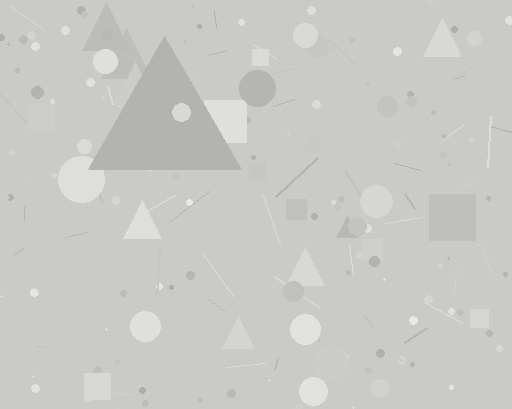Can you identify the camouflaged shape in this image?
The camouflaged shape is a triangle.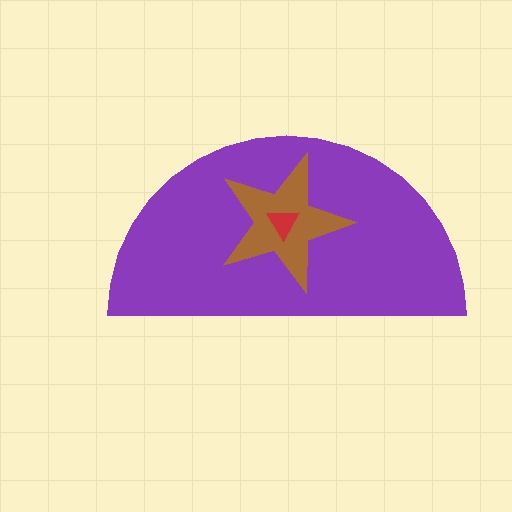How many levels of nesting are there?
3.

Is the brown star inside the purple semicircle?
Yes.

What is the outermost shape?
The purple semicircle.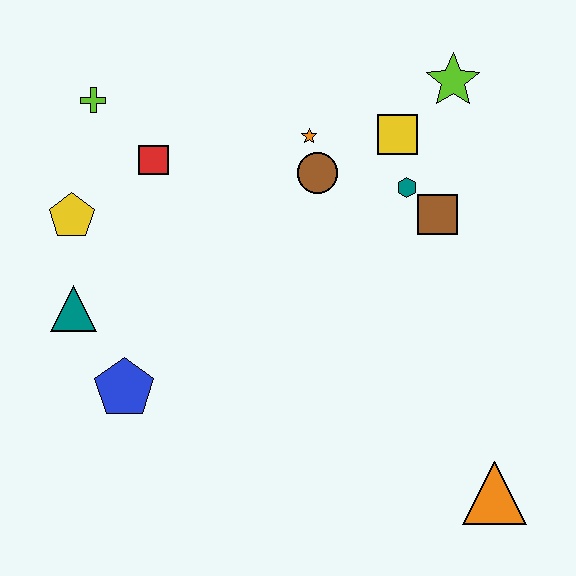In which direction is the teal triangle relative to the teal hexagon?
The teal triangle is to the left of the teal hexagon.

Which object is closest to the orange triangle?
The brown square is closest to the orange triangle.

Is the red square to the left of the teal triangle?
No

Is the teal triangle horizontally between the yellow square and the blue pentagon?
No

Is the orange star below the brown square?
No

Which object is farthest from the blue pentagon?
The lime star is farthest from the blue pentagon.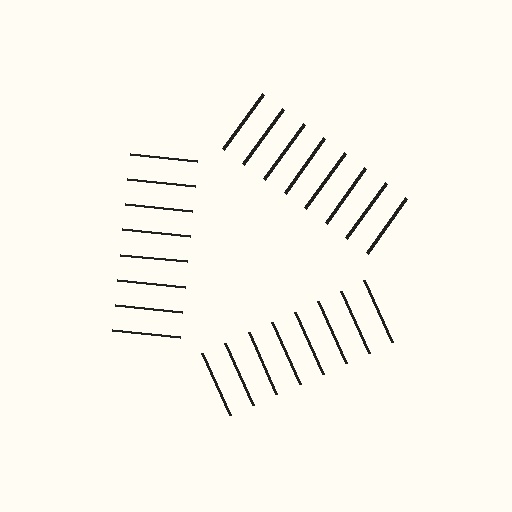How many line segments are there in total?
24 — 8 along each of the 3 edges.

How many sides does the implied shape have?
3 sides — the line-ends trace a triangle.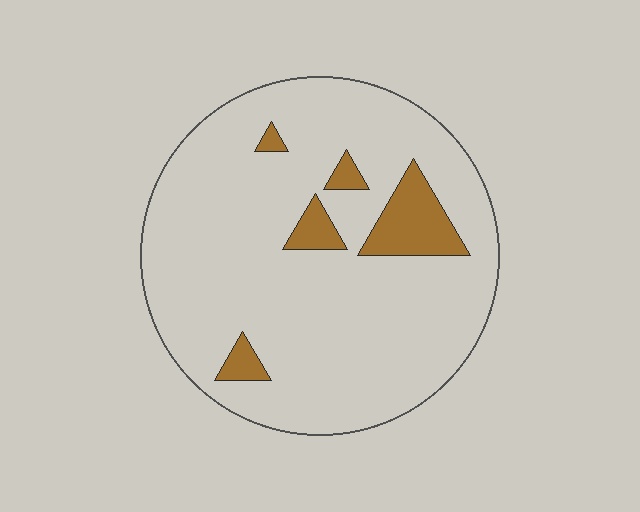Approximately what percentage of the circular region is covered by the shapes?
Approximately 10%.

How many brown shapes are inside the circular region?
5.